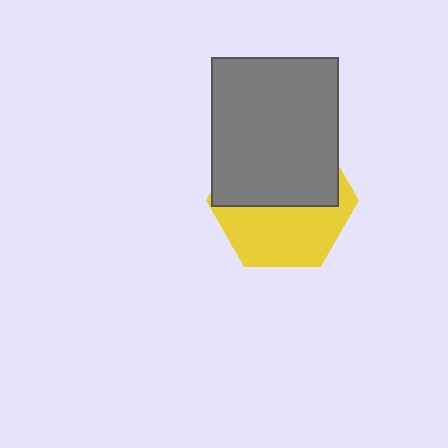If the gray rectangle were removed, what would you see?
You would see the complete yellow hexagon.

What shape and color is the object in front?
The object in front is a gray rectangle.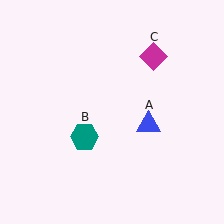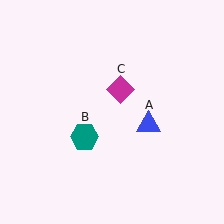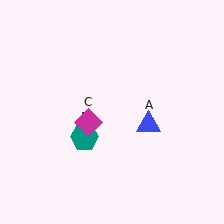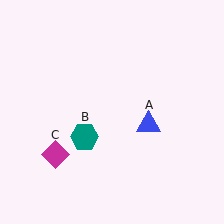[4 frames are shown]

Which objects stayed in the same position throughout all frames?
Blue triangle (object A) and teal hexagon (object B) remained stationary.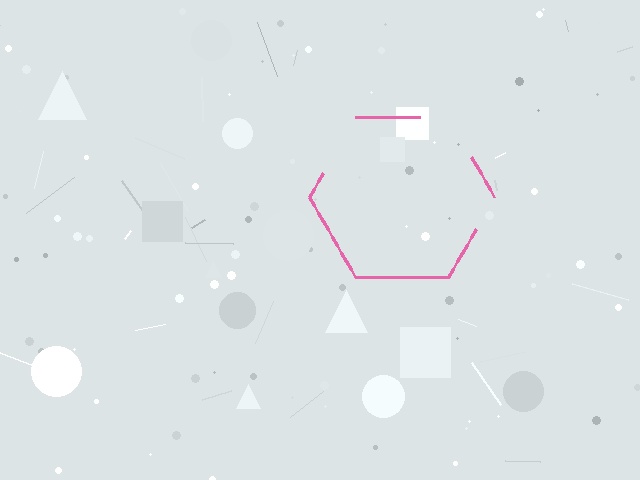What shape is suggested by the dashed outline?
The dashed outline suggests a hexagon.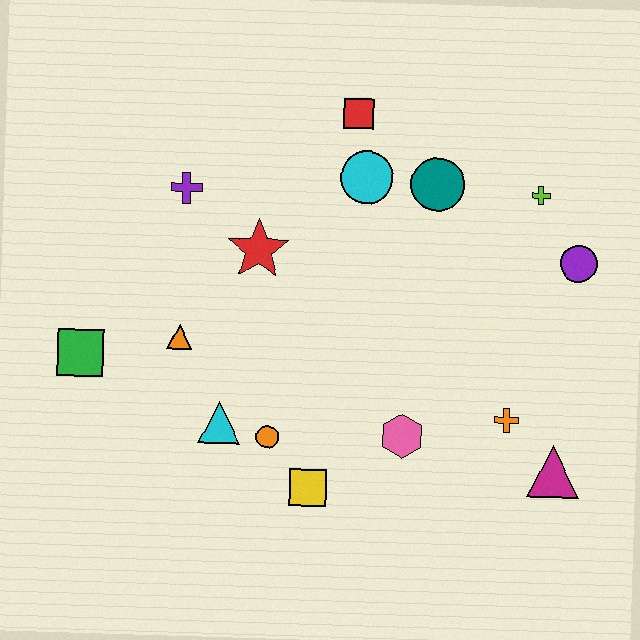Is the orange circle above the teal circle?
No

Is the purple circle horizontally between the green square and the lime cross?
No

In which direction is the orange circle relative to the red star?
The orange circle is below the red star.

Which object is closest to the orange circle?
The cyan triangle is closest to the orange circle.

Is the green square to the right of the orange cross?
No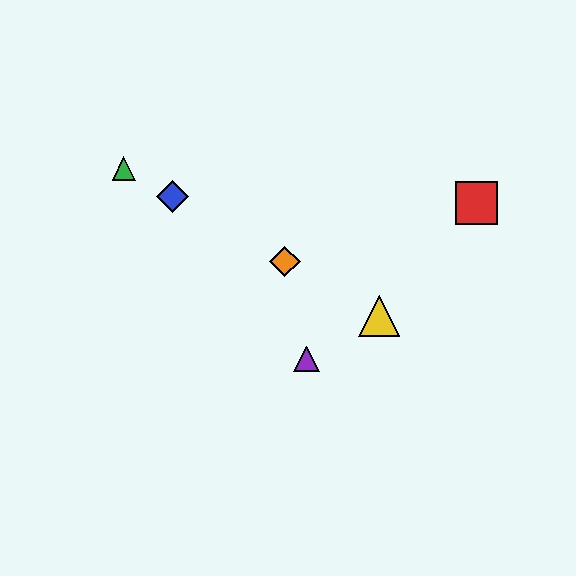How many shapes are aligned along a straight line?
4 shapes (the blue diamond, the green triangle, the yellow triangle, the orange diamond) are aligned along a straight line.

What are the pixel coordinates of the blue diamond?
The blue diamond is at (172, 197).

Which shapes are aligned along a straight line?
The blue diamond, the green triangle, the yellow triangle, the orange diamond are aligned along a straight line.